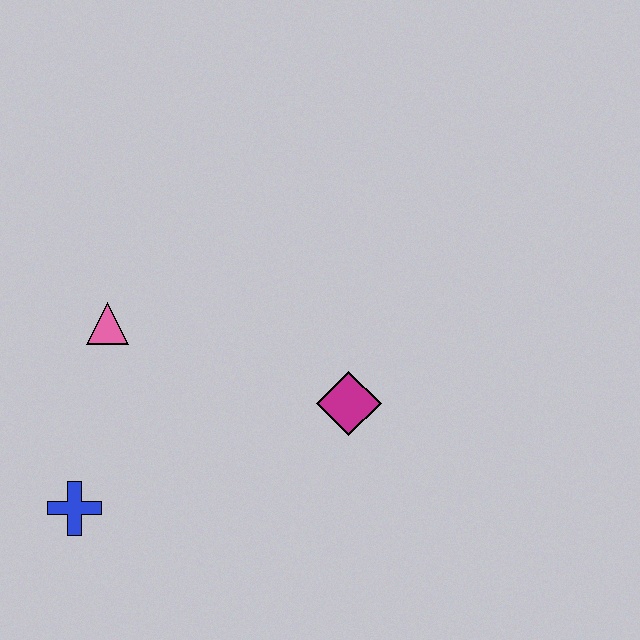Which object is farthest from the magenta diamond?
The blue cross is farthest from the magenta diamond.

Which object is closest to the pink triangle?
The blue cross is closest to the pink triangle.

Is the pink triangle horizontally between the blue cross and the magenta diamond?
Yes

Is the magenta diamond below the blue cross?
No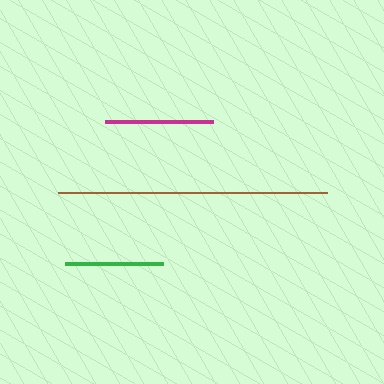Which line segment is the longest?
The brown line is the longest at approximately 268 pixels.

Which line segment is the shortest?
The green line is the shortest at approximately 98 pixels.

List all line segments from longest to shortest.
From longest to shortest: brown, magenta, green.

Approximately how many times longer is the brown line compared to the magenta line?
The brown line is approximately 2.5 times the length of the magenta line.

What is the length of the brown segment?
The brown segment is approximately 268 pixels long.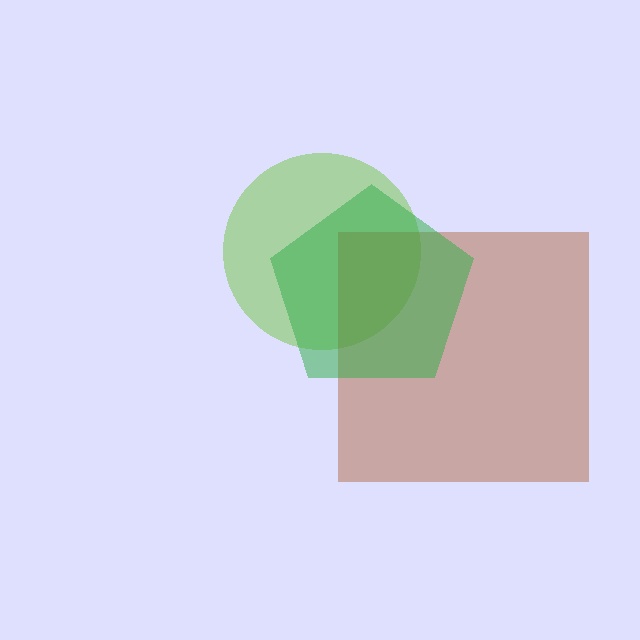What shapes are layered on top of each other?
The layered shapes are: a lime circle, a brown square, a green pentagon.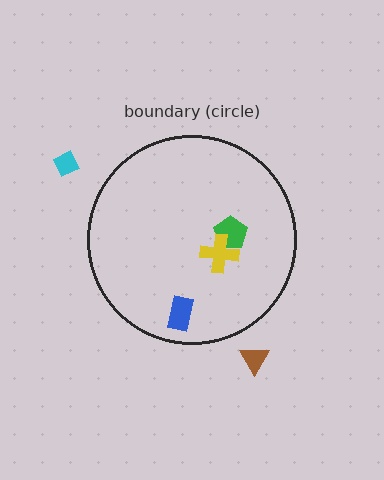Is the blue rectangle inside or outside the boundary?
Inside.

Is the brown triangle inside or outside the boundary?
Outside.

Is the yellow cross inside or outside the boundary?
Inside.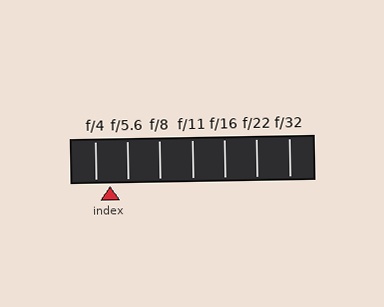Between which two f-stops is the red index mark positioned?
The index mark is between f/4 and f/5.6.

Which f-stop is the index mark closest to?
The index mark is closest to f/4.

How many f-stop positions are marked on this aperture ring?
There are 7 f-stop positions marked.